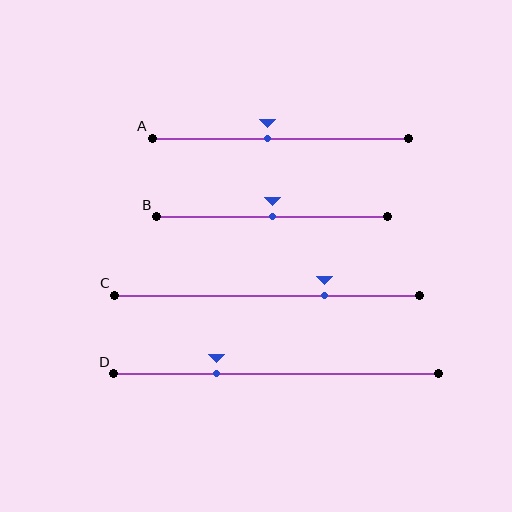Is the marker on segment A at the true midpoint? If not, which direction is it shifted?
No, the marker on segment A is shifted to the left by about 5% of the segment length.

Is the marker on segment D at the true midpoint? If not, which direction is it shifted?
No, the marker on segment D is shifted to the left by about 18% of the segment length.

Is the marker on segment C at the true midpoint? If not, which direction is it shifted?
No, the marker on segment C is shifted to the right by about 19% of the segment length.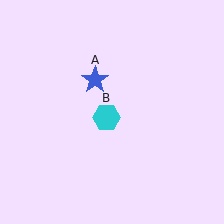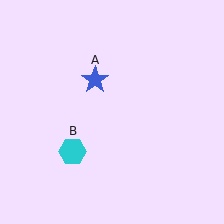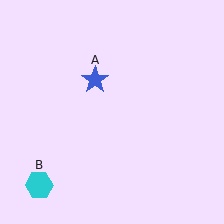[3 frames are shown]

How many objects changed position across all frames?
1 object changed position: cyan hexagon (object B).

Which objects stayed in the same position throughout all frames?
Blue star (object A) remained stationary.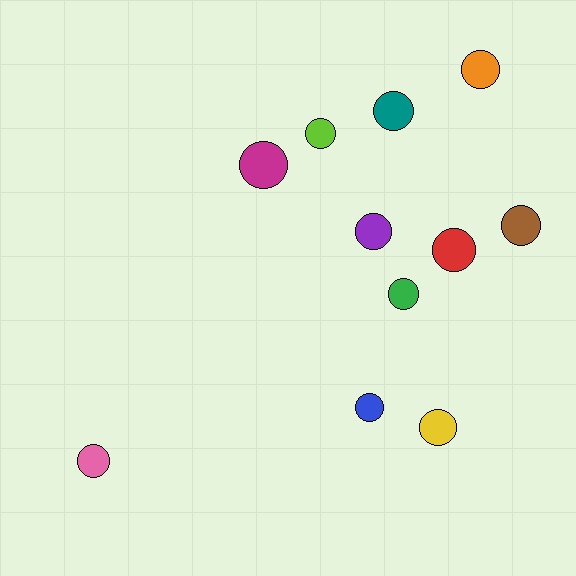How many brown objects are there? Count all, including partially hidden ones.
There is 1 brown object.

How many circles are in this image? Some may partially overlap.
There are 11 circles.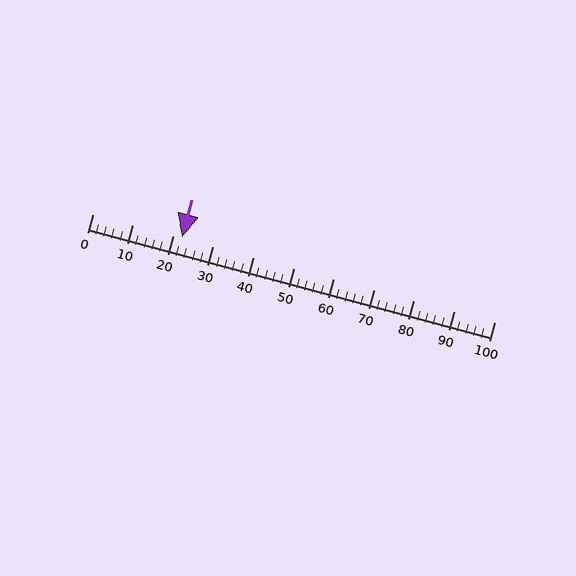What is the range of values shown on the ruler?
The ruler shows values from 0 to 100.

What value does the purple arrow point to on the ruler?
The purple arrow points to approximately 22.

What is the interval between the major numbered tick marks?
The major tick marks are spaced 10 units apart.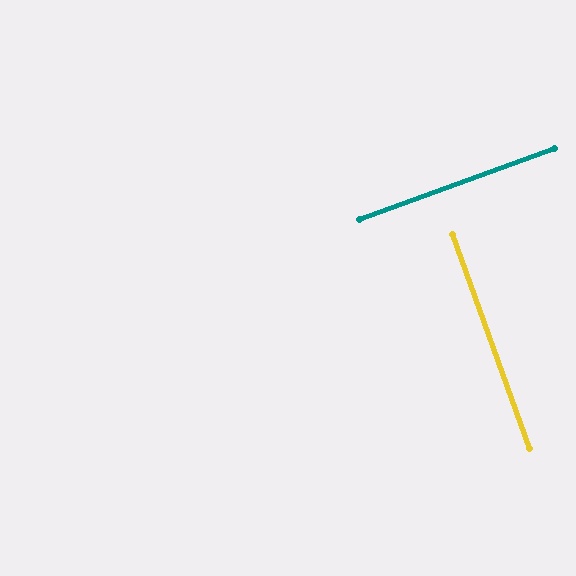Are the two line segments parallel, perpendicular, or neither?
Perpendicular — they meet at approximately 89°.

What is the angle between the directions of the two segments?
Approximately 89 degrees.